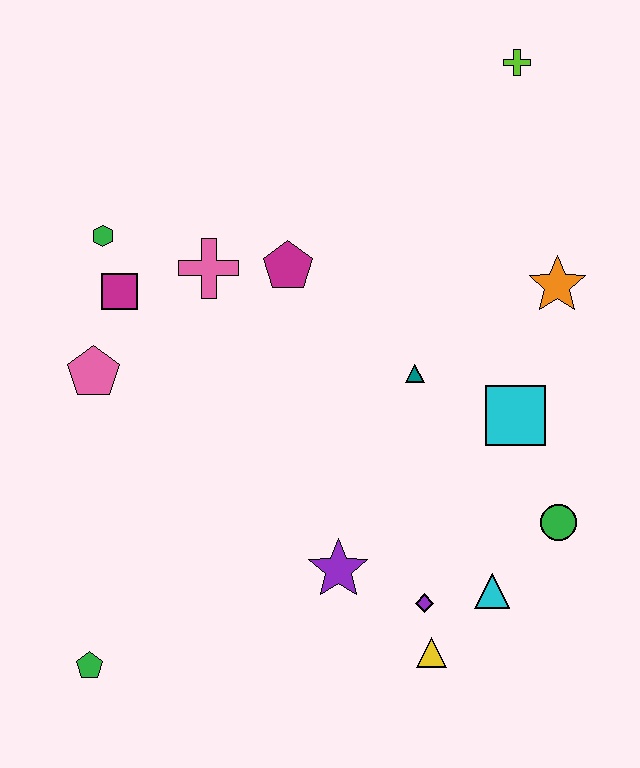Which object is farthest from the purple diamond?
The lime cross is farthest from the purple diamond.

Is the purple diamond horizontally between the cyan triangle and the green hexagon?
Yes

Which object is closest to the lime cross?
The orange star is closest to the lime cross.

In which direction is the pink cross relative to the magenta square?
The pink cross is to the right of the magenta square.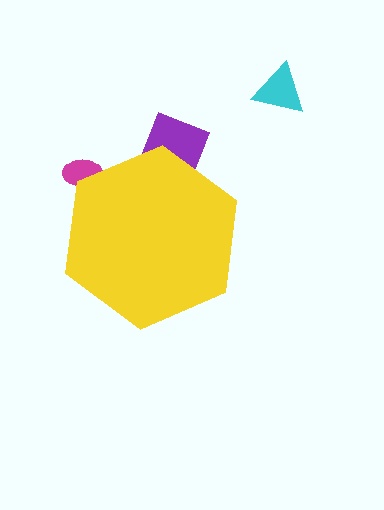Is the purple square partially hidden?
Yes, the purple square is partially hidden behind the yellow hexagon.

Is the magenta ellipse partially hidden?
Yes, the magenta ellipse is partially hidden behind the yellow hexagon.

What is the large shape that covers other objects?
A yellow hexagon.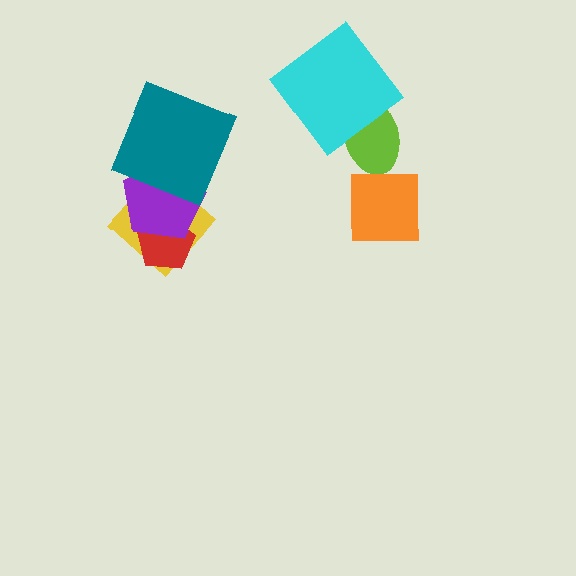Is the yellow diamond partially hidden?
Yes, it is partially covered by another shape.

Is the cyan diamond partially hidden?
No, no other shape covers it.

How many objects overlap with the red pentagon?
2 objects overlap with the red pentagon.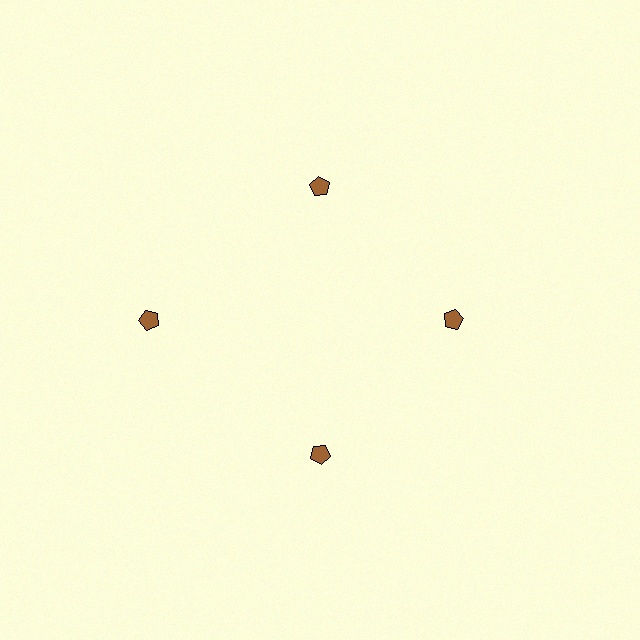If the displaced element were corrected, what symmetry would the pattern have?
It would have 4-fold rotational symmetry — the pattern would map onto itself every 90 degrees.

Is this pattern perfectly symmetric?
No. The 4 brown pentagons are arranged in a ring, but one element near the 9 o'clock position is pushed outward from the center, breaking the 4-fold rotational symmetry.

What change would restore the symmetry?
The symmetry would be restored by moving it inward, back onto the ring so that all 4 pentagons sit at equal angles and equal distance from the center.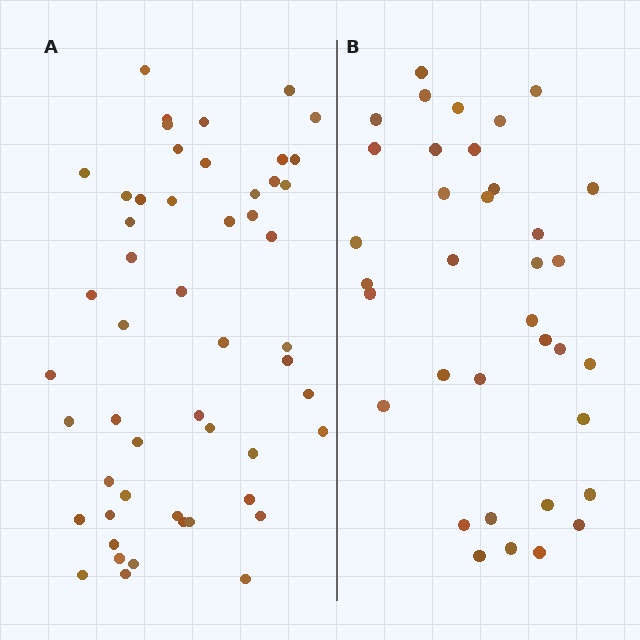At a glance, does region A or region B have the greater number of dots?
Region A (the left region) has more dots.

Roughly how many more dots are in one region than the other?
Region A has approximately 15 more dots than region B.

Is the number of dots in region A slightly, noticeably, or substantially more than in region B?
Region A has noticeably more, but not dramatically so. The ratio is roughly 1.4 to 1.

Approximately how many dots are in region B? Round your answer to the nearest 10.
About 40 dots. (The exact count is 36, which rounds to 40.)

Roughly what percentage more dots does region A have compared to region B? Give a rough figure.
About 45% more.